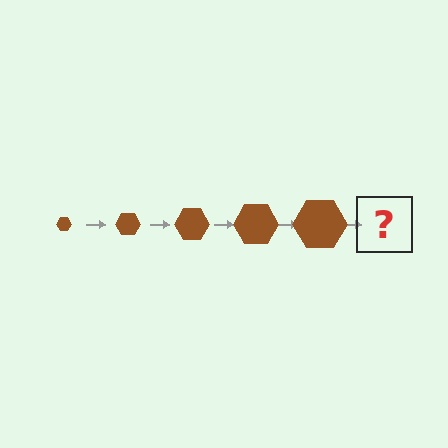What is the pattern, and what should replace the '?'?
The pattern is that the hexagon gets progressively larger each step. The '?' should be a brown hexagon, larger than the previous one.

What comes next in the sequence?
The next element should be a brown hexagon, larger than the previous one.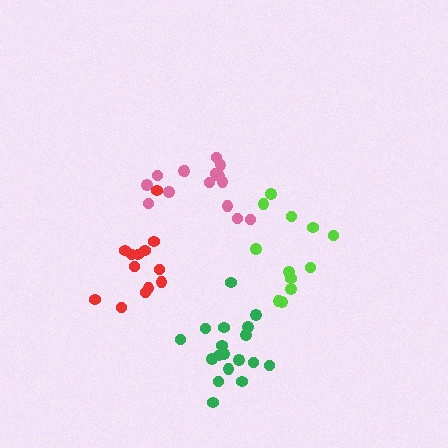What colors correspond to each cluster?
The clusters are colored: pink, green, lime, red.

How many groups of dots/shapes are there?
There are 4 groups.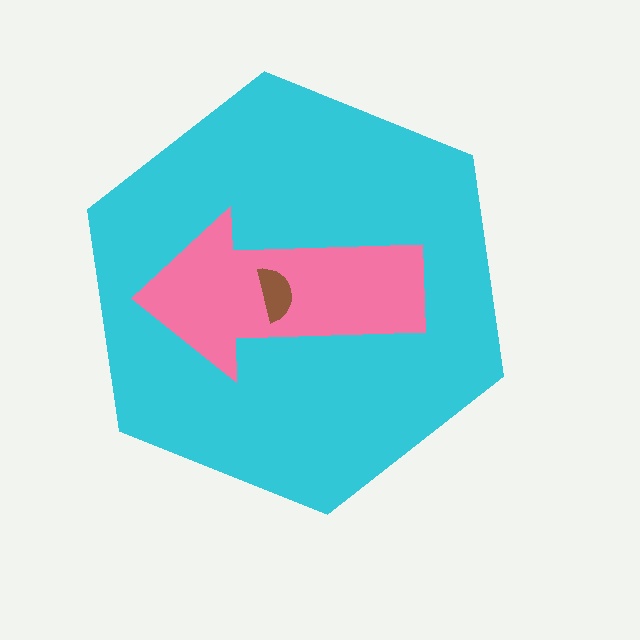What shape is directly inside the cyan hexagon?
The pink arrow.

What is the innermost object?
The brown semicircle.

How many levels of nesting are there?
3.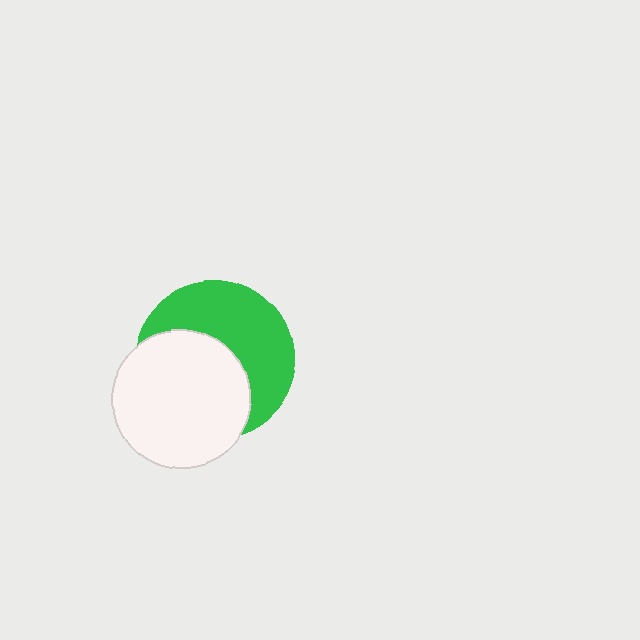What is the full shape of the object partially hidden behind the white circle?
The partially hidden object is a green circle.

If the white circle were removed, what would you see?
You would see the complete green circle.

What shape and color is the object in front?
The object in front is a white circle.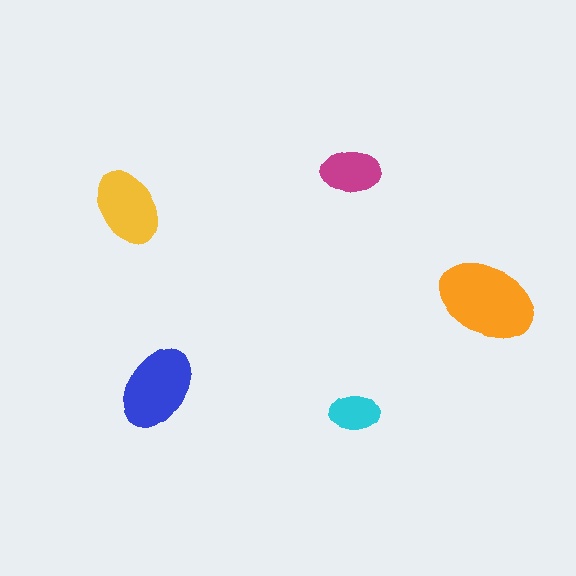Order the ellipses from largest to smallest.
the orange one, the blue one, the yellow one, the magenta one, the cyan one.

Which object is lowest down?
The cyan ellipse is bottommost.